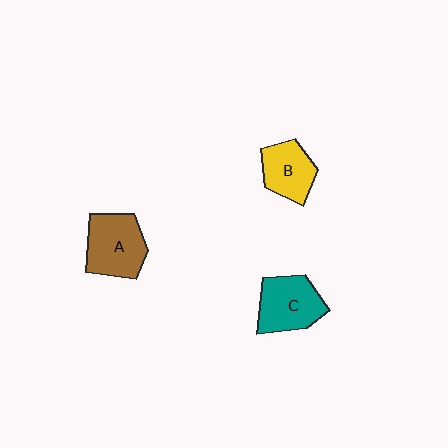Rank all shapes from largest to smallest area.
From largest to smallest: A (brown), C (teal), B (yellow).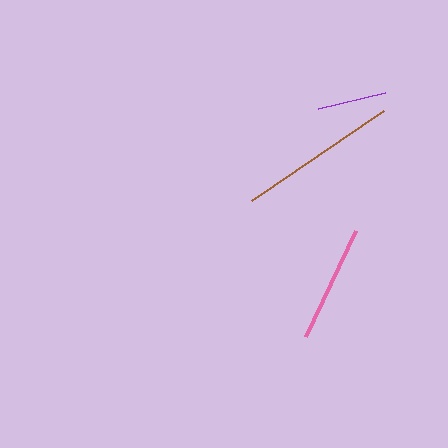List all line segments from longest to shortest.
From longest to shortest: brown, pink, purple.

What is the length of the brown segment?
The brown segment is approximately 160 pixels long.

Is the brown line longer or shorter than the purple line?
The brown line is longer than the purple line.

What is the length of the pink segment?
The pink segment is approximately 116 pixels long.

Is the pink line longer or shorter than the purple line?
The pink line is longer than the purple line.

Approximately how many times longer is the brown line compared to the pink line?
The brown line is approximately 1.4 times the length of the pink line.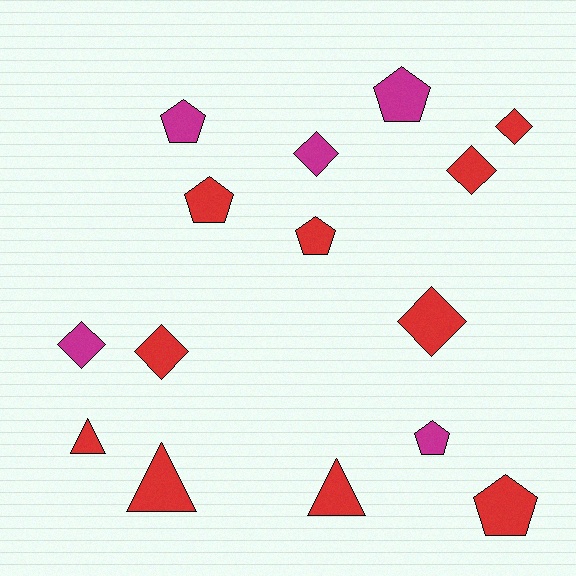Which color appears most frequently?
Red, with 10 objects.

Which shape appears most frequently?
Pentagon, with 6 objects.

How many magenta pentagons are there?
There are 3 magenta pentagons.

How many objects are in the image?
There are 15 objects.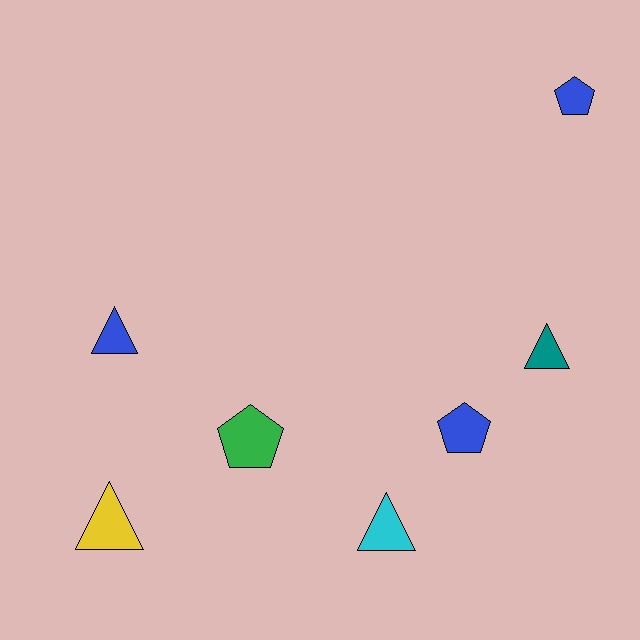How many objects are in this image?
There are 7 objects.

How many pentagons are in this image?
There are 3 pentagons.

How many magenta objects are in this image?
There are no magenta objects.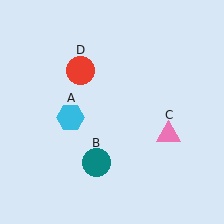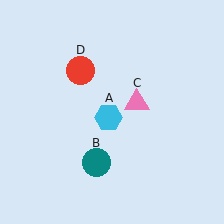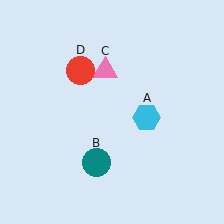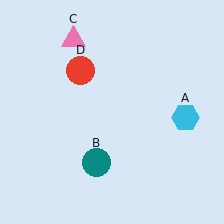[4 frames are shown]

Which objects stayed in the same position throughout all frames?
Teal circle (object B) and red circle (object D) remained stationary.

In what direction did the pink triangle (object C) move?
The pink triangle (object C) moved up and to the left.